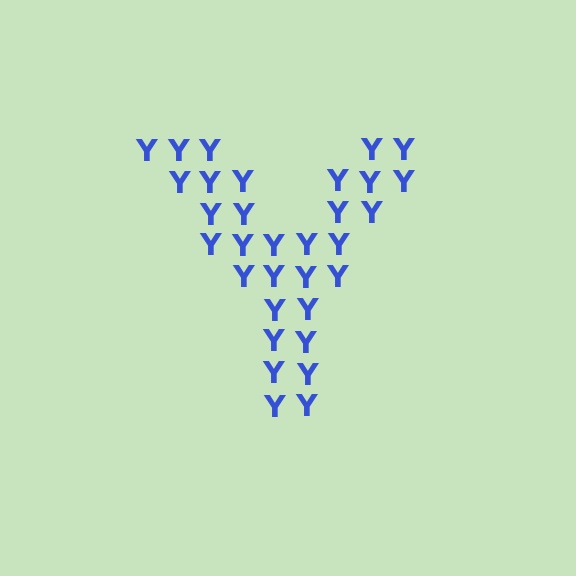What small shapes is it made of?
It is made of small letter Y's.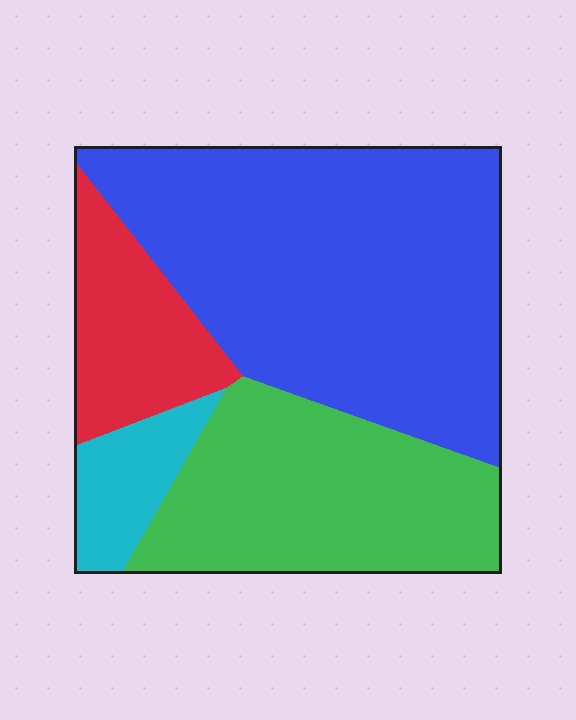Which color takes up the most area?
Blue, at roughly 50%.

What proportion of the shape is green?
Green covers about 30% of the shape.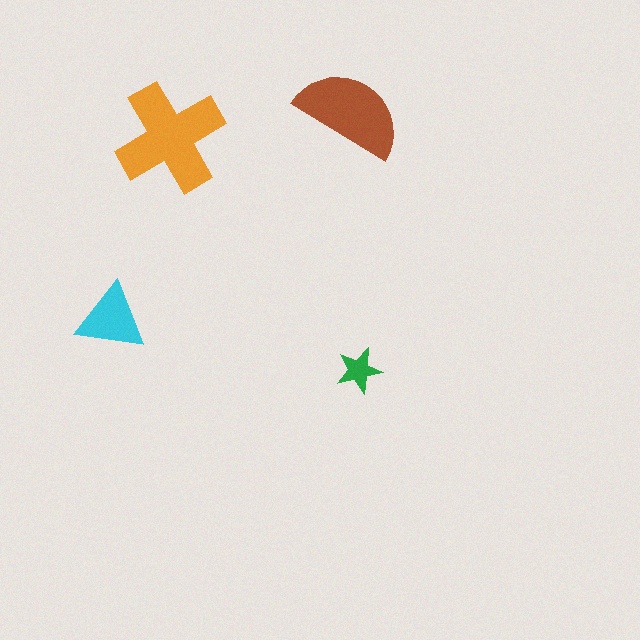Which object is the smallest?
The green star.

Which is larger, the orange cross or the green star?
The orange cross.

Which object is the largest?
The orange cross.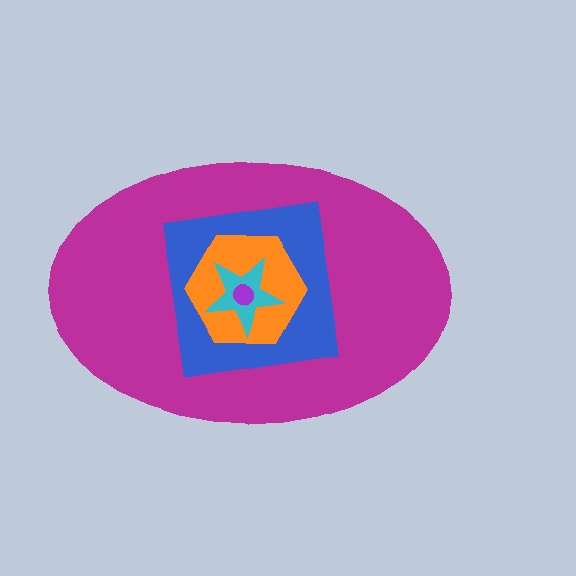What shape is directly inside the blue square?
The orange hexagon.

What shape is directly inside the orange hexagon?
The cyan star.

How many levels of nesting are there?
5.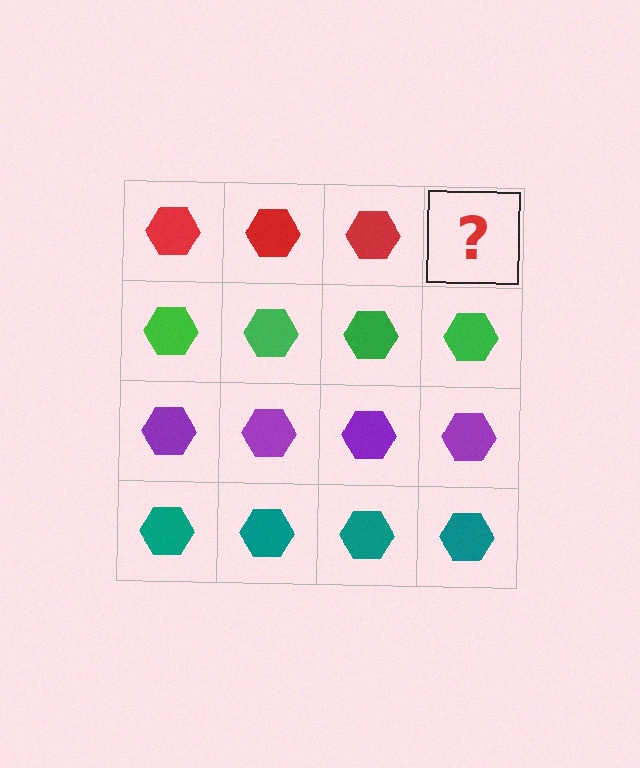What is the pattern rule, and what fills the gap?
The rule is that each row has a consistent color. The gap should be filled with a red hexagon.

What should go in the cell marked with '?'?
The missing cell should contain a red hexagon.